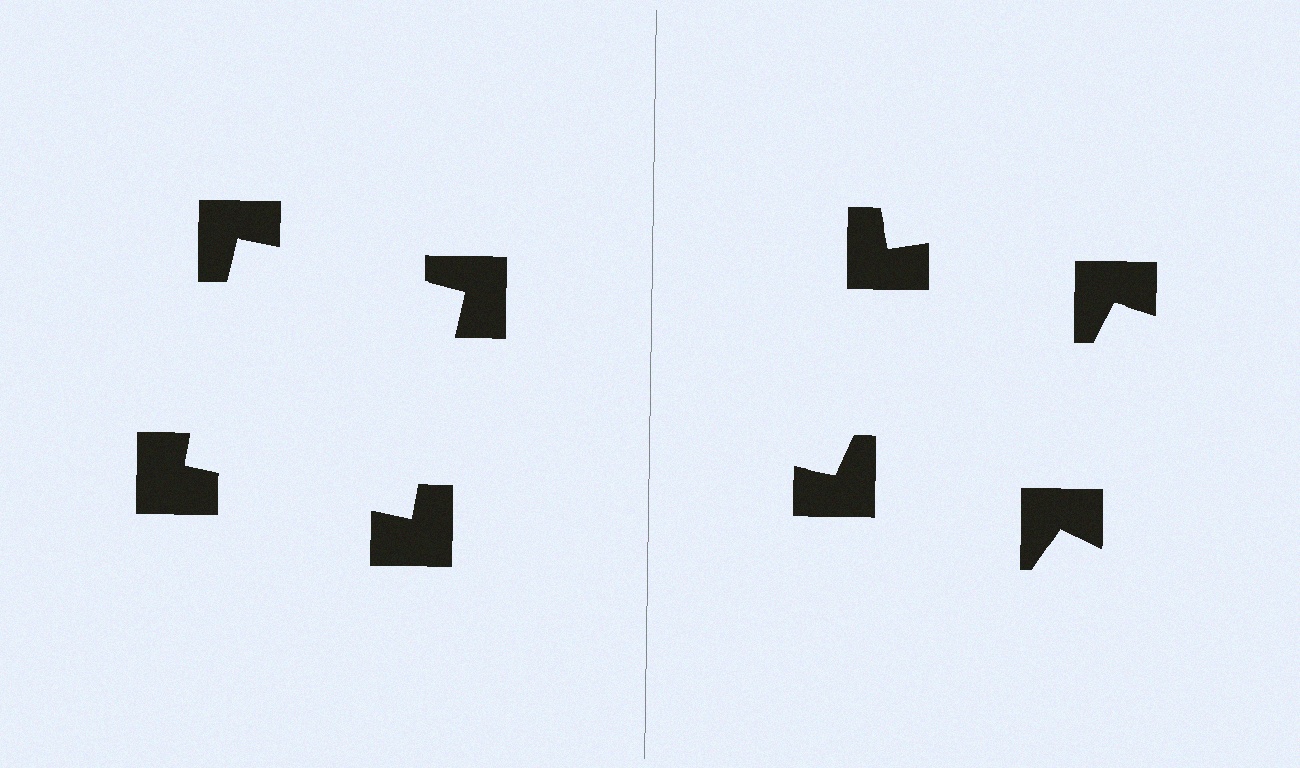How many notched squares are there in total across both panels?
8 — 4 on each side.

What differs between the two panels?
The notched squares are positioned identically on both sides; only the wedge orientations differ. On the left they align to a square; on the right they are misaligned.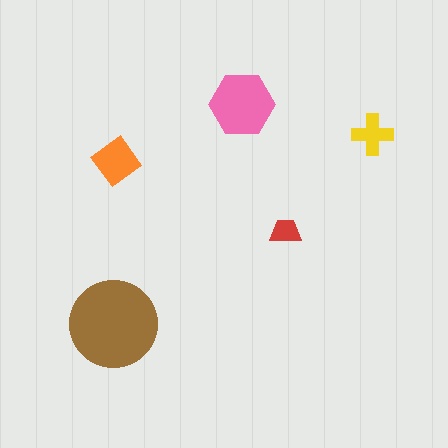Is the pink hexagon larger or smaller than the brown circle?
Smaller.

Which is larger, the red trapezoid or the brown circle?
The brown circle.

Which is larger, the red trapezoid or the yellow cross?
The yellow cross.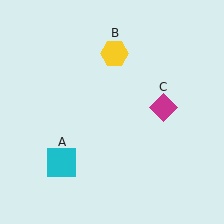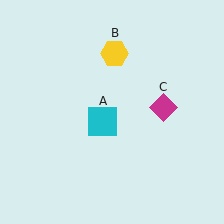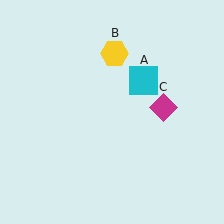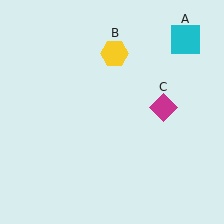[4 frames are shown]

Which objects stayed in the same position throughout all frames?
Yellow hexagon (object B) and magenta diamond (object C) remained stationary.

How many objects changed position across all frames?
1 object changed position: cyan square (object A).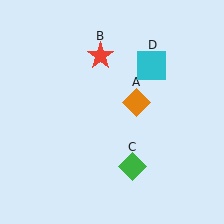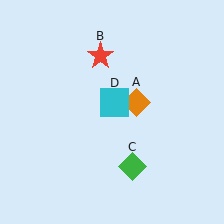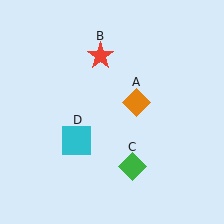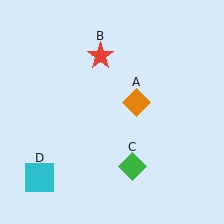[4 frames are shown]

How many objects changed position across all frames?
1 object changed position: cyan square (object D).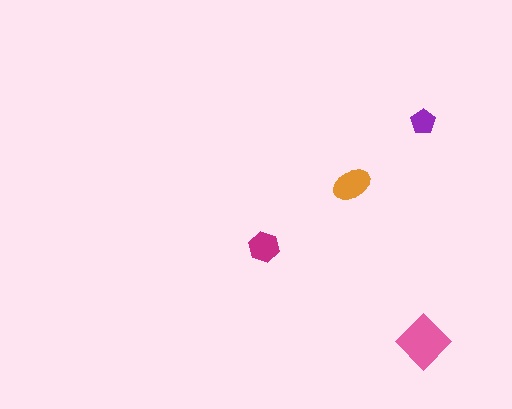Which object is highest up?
The purple pentagon is topmost.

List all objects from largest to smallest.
The pink diamond, the orange ellipse, the magenta hexagon, the purple pentagon.